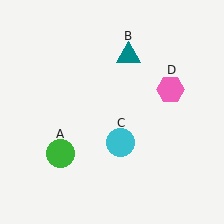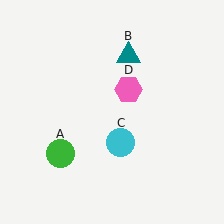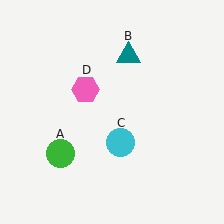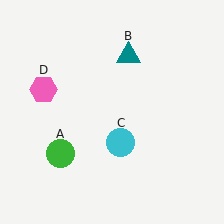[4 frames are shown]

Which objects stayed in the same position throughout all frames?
Green circle (object A) and teal triangle (object B) and cyan circle (object C) remained stationary.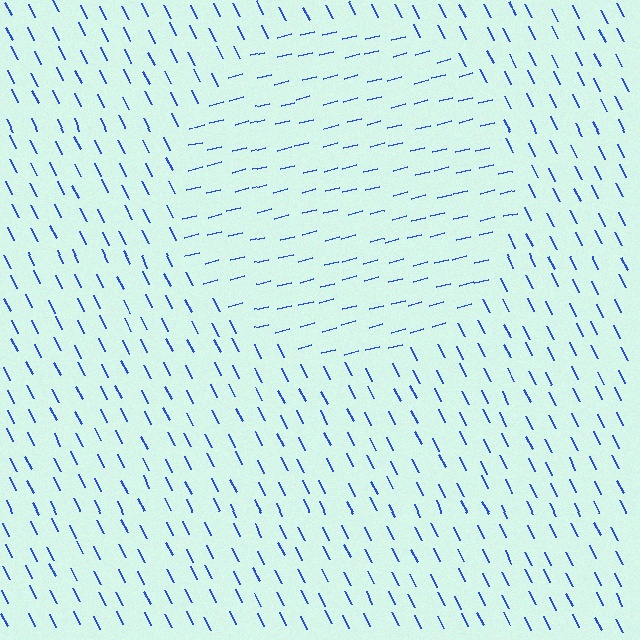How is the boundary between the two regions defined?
The boundary is defined purely by a change in line orientation (approximately 78 degrees difference). All lines are the same color and thickness.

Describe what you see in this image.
The image is filled with small blue line segments. A circle region in the image has lines oriented differently from the surrounding lines, creating a visible texture boundary.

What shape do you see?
I see a circle.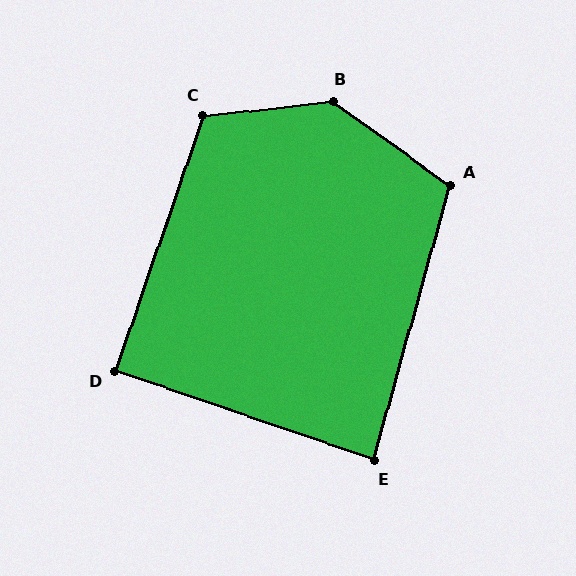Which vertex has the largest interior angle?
B, at approximately 138 degrees.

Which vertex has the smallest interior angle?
E, at approximately 87 degrees.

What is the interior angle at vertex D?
Approximately 90 degrees (approximately right).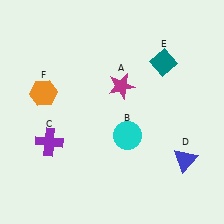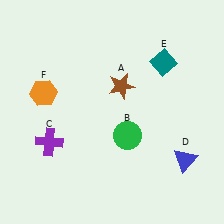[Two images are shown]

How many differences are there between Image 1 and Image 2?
There are 2 differences between the two images.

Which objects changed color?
A changed from magenta to brown. B changed from cyan to green.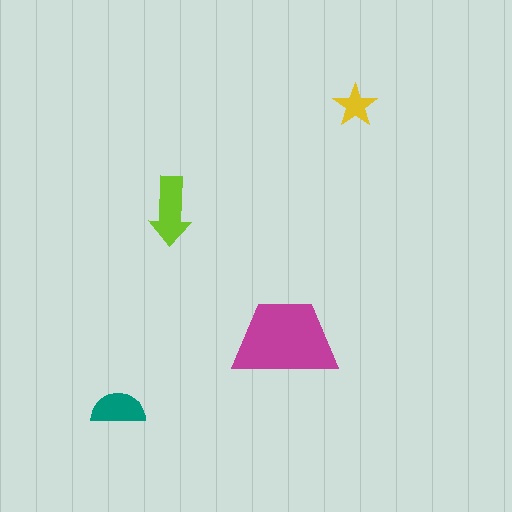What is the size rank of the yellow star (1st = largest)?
4th.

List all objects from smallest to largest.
The yellow star, the teal semicircle, the lime arrow, the magenta trapezoid.